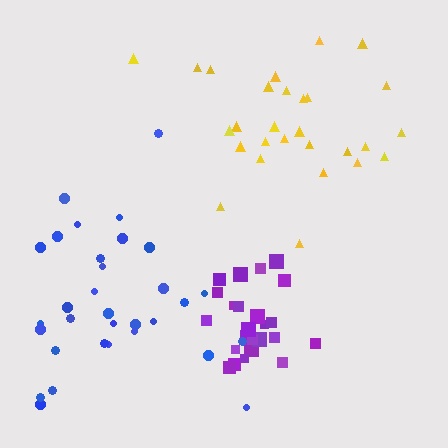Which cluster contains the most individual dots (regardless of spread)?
Blue (32).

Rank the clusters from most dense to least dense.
purple, yellow, blue.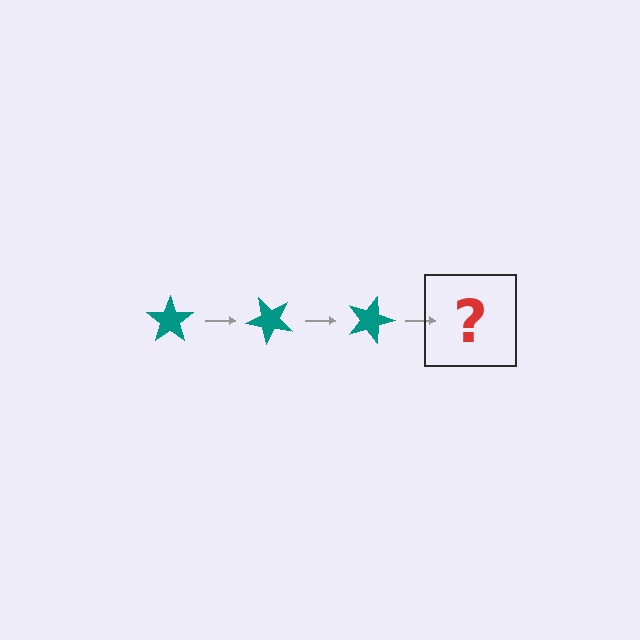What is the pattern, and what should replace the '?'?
The pattern is that the star rotates 45 degrees each step. The '?' should be a teal star rotated 135 degrees.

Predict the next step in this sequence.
The next step is a teal star rotated 135 degrees.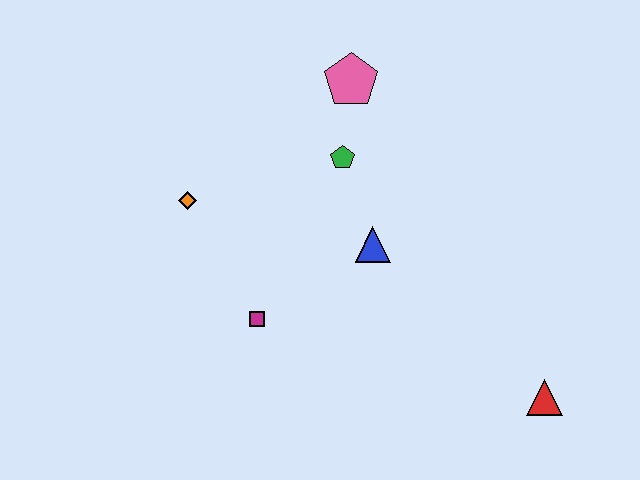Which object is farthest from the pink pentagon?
The red triangle is farthest from the pink pentagon.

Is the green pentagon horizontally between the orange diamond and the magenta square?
No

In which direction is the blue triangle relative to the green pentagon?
The blue triangle is below the green pentagon.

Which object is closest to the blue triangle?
The green pentagon is closest to the blue triangle.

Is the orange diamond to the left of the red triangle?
Yes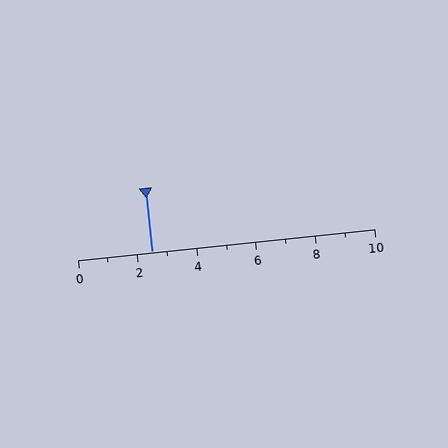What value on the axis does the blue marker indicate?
The marker indicates approximately 2.5.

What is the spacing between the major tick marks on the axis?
The major ticks are spaced 2 apart.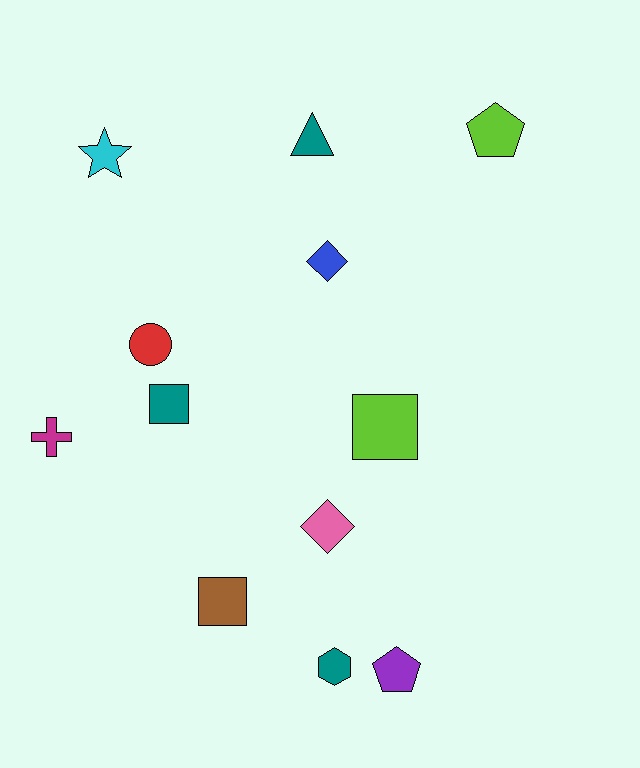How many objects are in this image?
There are 12 objects.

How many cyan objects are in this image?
There is 1 cyan object.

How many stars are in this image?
There is 1 star.